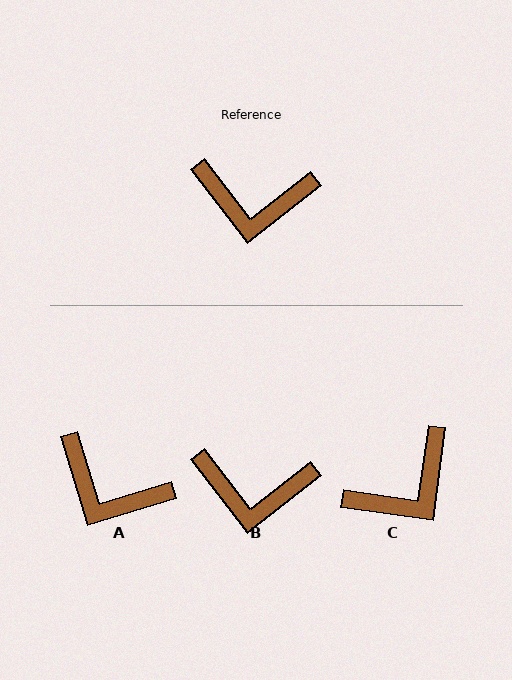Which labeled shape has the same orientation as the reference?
B.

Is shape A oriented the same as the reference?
No, it is off by about 21 degrees.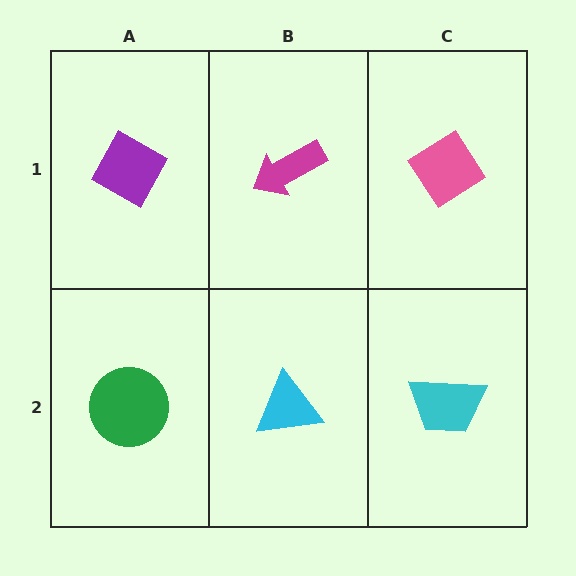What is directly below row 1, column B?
A cyan triangle.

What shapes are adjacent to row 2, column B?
A magenta arrow (row 1, column B), a green circle (row 2, column A), a cyan trapezoid (row 2, column C).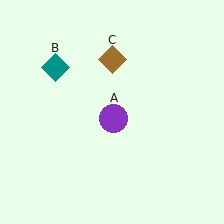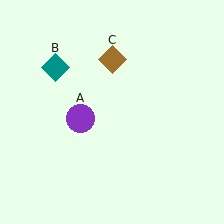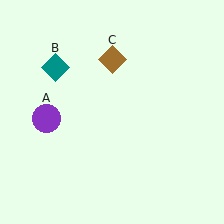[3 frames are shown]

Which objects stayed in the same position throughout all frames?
Teal diamond (object B) and brown diamond (object C) remained stationary.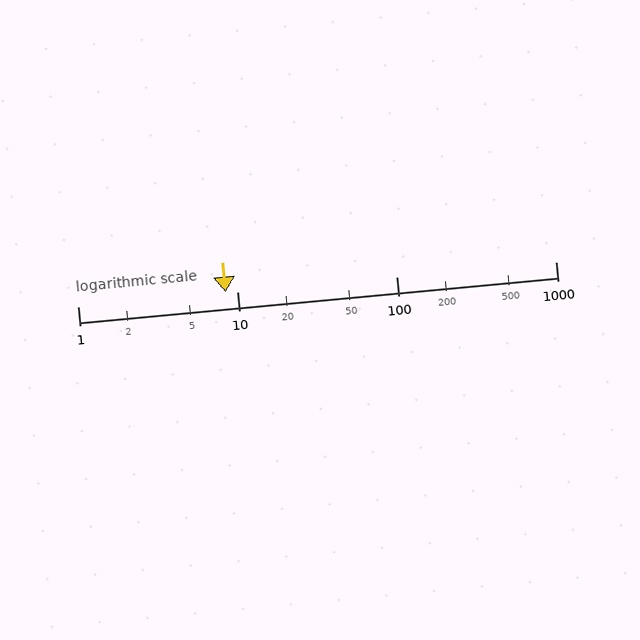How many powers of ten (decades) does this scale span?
The scale spans 3 decades, from 1 to 1000.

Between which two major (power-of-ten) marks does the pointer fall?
The pointer is between 1 and 10.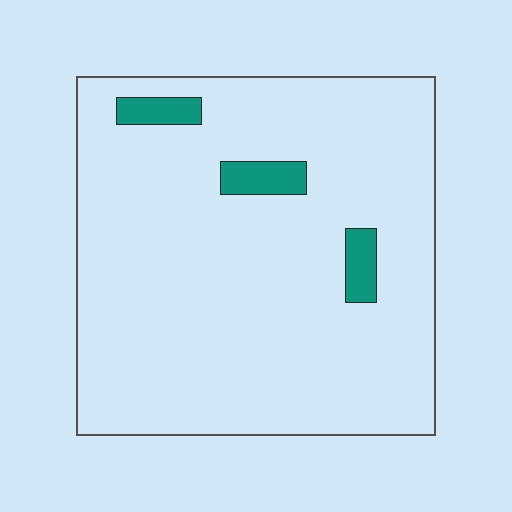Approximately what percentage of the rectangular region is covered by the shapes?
Approximately 5%.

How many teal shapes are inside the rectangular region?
3.